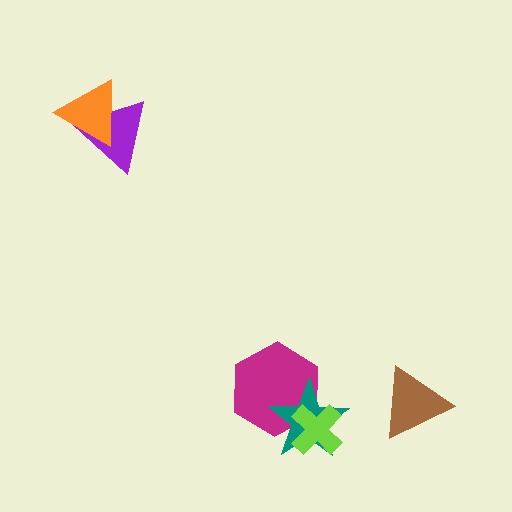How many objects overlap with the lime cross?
2 objects overlap with the lime cross.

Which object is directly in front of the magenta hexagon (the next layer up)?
The teal star is directly in front of the magenta hexagon.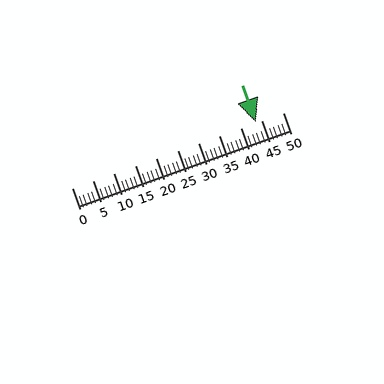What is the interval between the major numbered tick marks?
The major tick marks are spaced 5 units apart.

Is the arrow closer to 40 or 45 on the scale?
The arrow is closer to 45.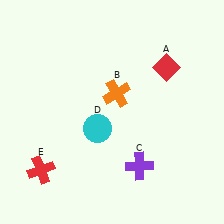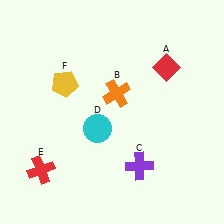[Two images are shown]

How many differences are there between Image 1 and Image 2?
There is 1 difference between the two images.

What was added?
A yellow pentagon (F) was added in Image 2.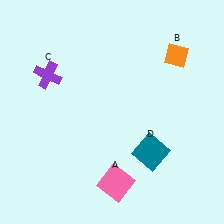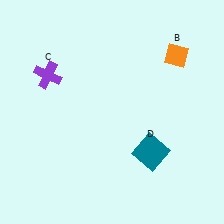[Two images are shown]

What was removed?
The pink square (A) was removed in Image 2.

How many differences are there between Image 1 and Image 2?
There is 1 difference between the two images.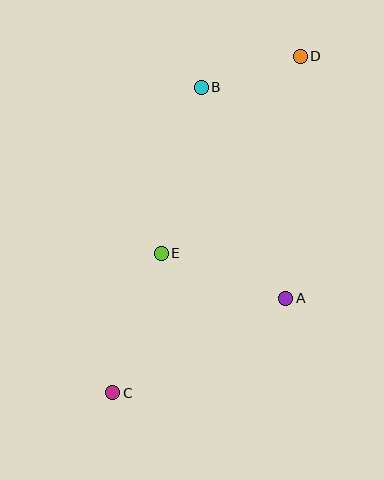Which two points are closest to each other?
Points B and D are closest to each other.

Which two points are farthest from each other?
Points C and D are farthest from each other.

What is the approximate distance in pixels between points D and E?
The distance between D and E is approximately 241 pixels.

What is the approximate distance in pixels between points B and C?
The distance between B and C is approximately 318 pixels.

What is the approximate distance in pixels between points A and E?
The distance between A and E is approximately 133 pixels.